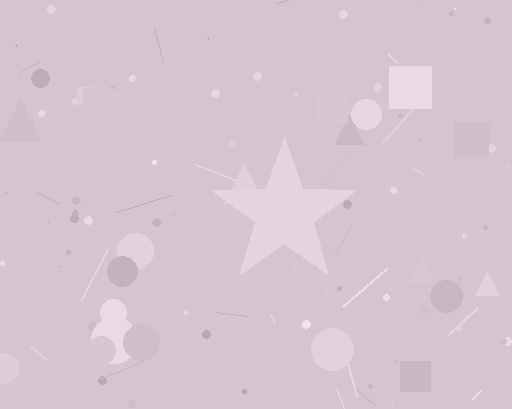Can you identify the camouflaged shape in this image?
The camouflaged shape is a star.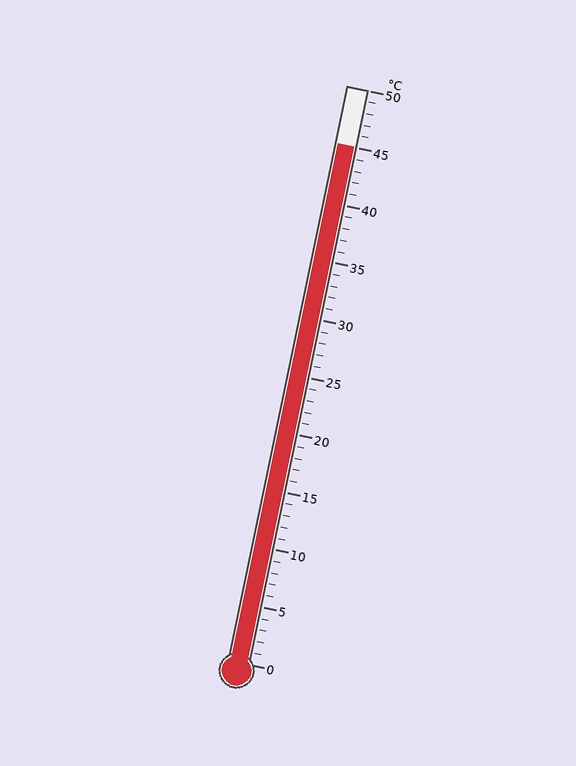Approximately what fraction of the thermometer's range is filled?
The thermometer is filled to approximately 90% of its range.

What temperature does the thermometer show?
The thermometer shows approximately 45°C.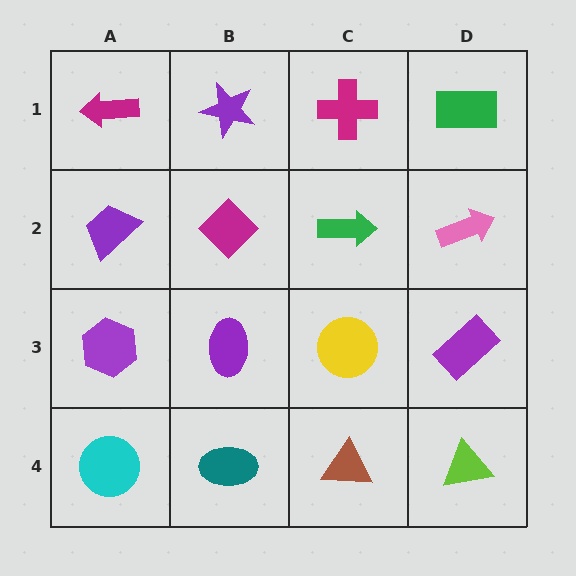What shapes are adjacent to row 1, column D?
A pink arrow (row 2, column D), a magenta cross (row 1, column C).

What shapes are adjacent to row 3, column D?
A pink arrow (row 2, column D), a lime triangle (row 4, column D), a yellow circle (row 3, column C).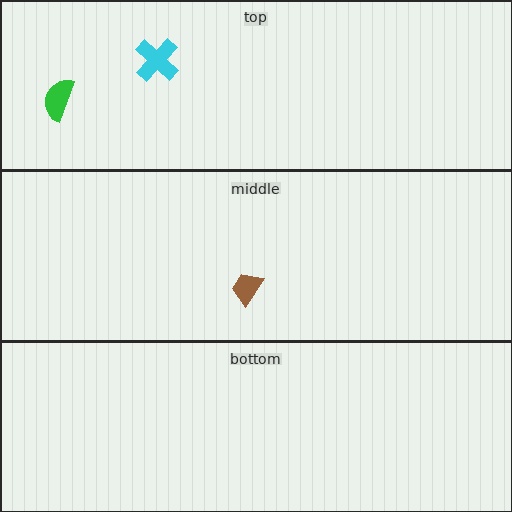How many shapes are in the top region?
2.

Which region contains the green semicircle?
The top region.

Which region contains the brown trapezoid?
The middle region.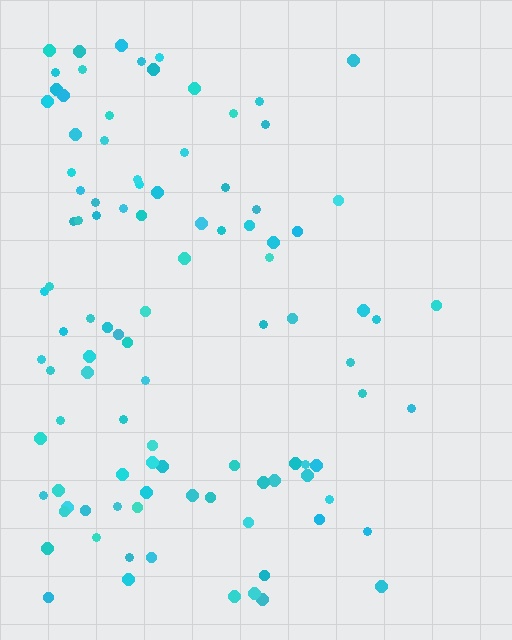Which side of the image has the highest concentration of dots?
The left.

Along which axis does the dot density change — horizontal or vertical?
Horizontal.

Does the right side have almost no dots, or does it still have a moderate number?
Still a moderate number, just noticeably fewer than the left.